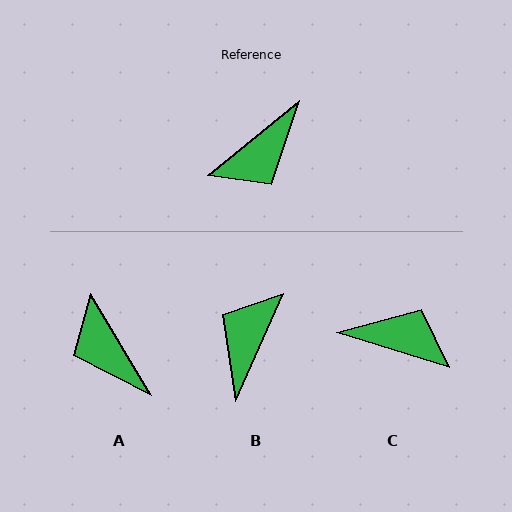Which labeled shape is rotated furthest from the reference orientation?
B, about 154 degrees away.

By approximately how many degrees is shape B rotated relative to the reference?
Approximately 154 degrees clockwise.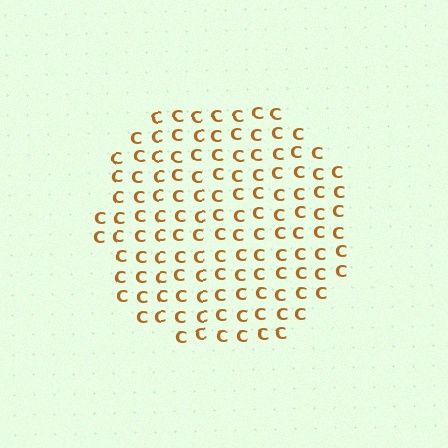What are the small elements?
The small elements are letter C's.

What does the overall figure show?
The overall figure shows a circle.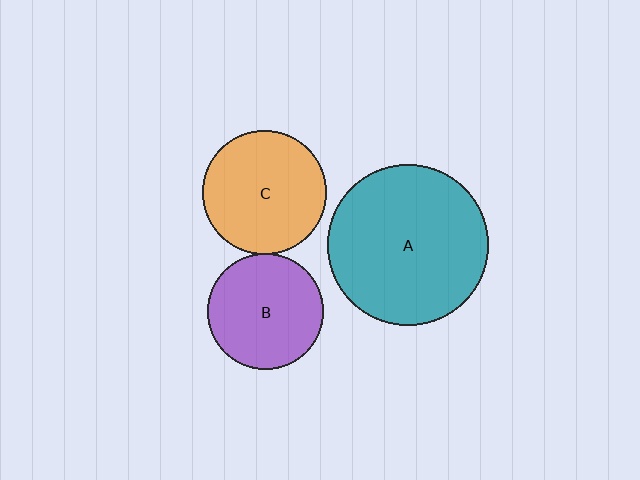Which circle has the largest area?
Circle A (teal).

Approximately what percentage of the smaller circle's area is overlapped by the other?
Approximately 5%.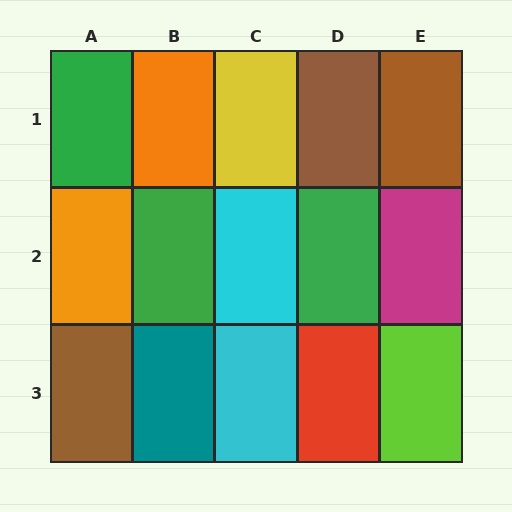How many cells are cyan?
2 cells are cyan.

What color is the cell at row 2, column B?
Green.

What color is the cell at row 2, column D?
Green.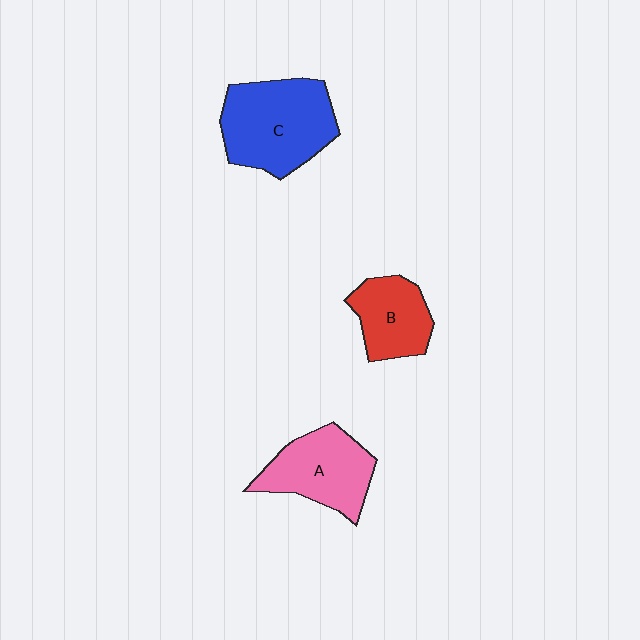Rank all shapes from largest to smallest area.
From largest to smallest: C (blue), A (pink), B (red).